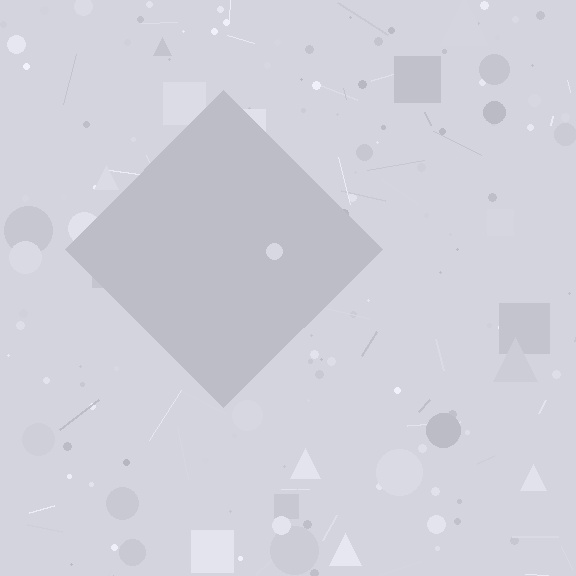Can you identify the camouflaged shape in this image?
The camouflaged shape is a diamond.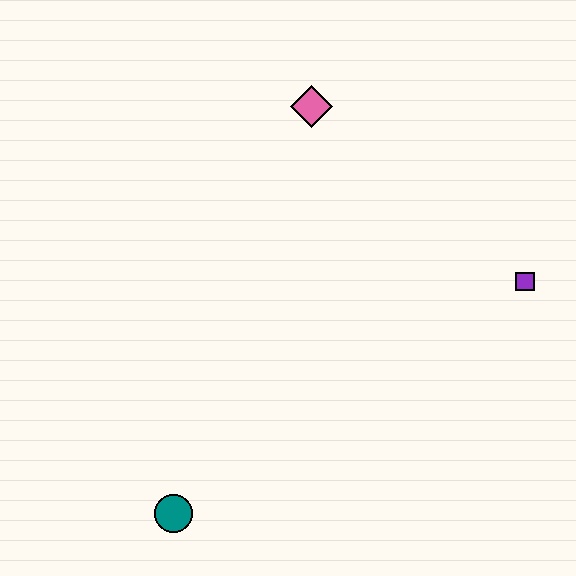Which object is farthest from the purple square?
The teal circle is farthest from the purple square.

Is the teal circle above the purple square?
No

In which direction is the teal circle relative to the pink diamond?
The teal circle is below the pink diamond.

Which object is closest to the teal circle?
The purple square is closest to the teal circle.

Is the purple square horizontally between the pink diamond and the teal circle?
No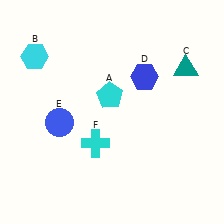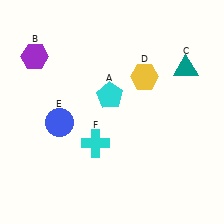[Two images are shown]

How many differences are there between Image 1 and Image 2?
There are 2 differences between the two images.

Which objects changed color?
B changed from cyan to purple. D changed from blue to yellow.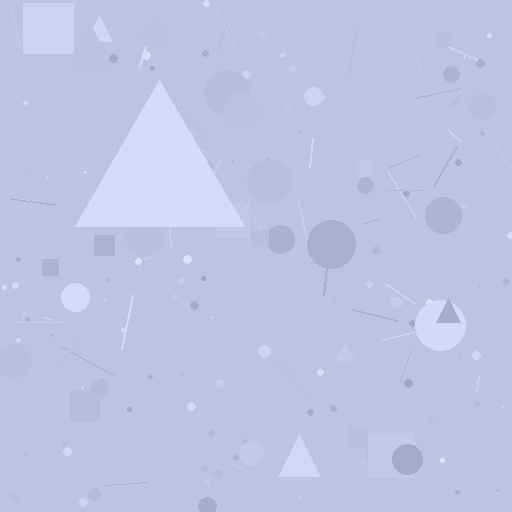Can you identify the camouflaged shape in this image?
The camouflaged shape is a triangle.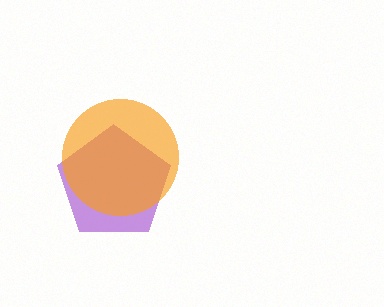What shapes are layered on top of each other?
The layered shapes are: a purple pentagon, an orange circle.